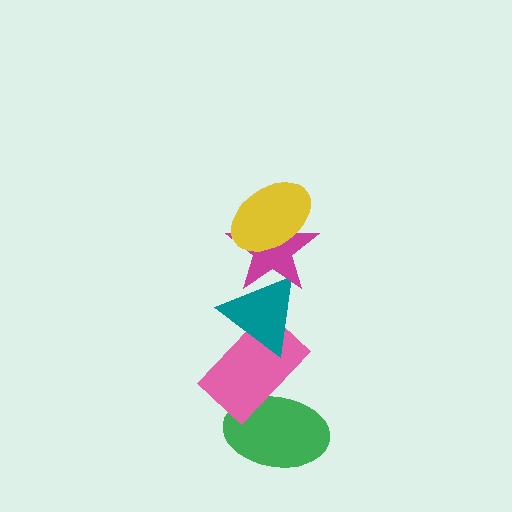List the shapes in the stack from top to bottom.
From top to bottom: the yellow ellipse, the magenta star, the teal triangle, the pink rectangle, the green ellipse.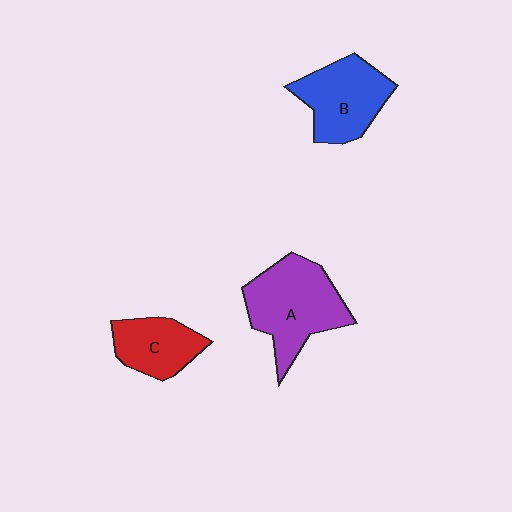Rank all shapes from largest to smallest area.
From largest to smallest: A (purple), B (blue), C (red).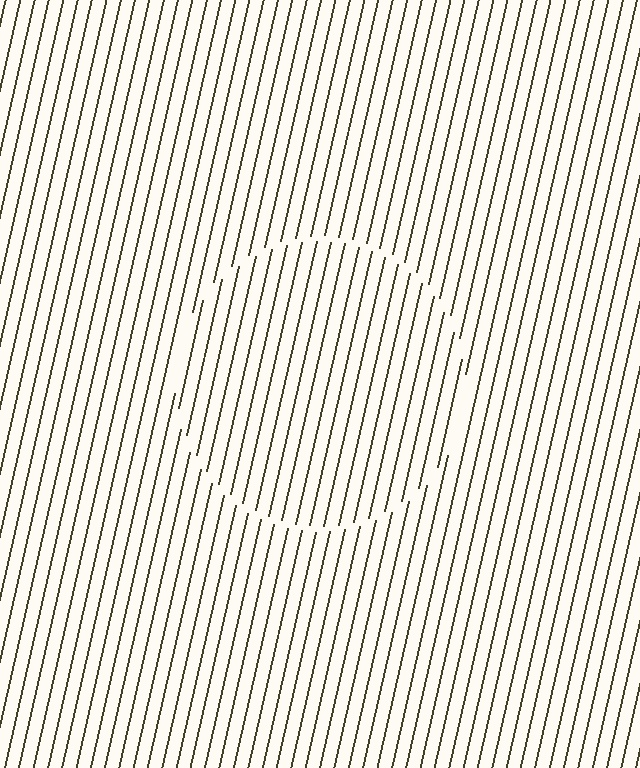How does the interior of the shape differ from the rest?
The interior of the shape contains the same grating, shifted by half a period — the contour is defined by the phase discontinuity where line-ends from the inner and outer gratings abut.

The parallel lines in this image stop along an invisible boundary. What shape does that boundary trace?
An illusory circle. The interior of the shape contains the same grating, shifted by half a period — the contour is defined by the phase discontinuity where line-ends from the inner and outer gratings abut.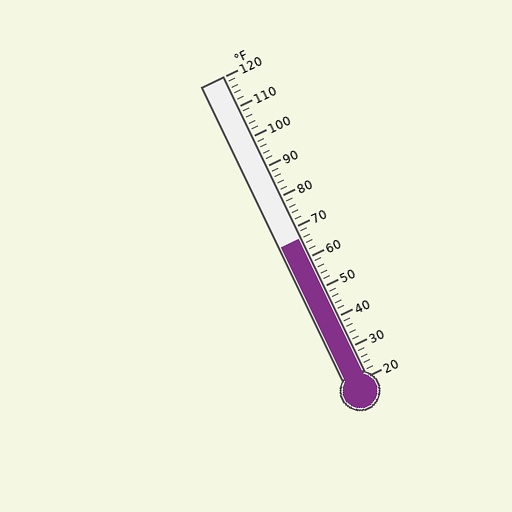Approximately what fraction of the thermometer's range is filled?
The thermometer is filled to approximately 45% of its range.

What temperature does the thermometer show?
The thermometer shows approximately 66°F.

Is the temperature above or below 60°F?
The temperature is above 60°F.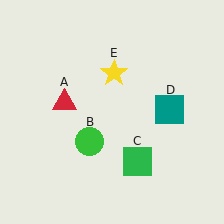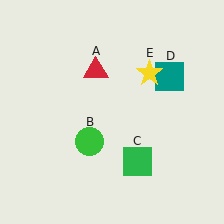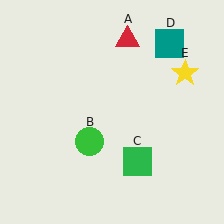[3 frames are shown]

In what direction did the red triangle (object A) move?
The red triangle (object A) moved up and to the right.